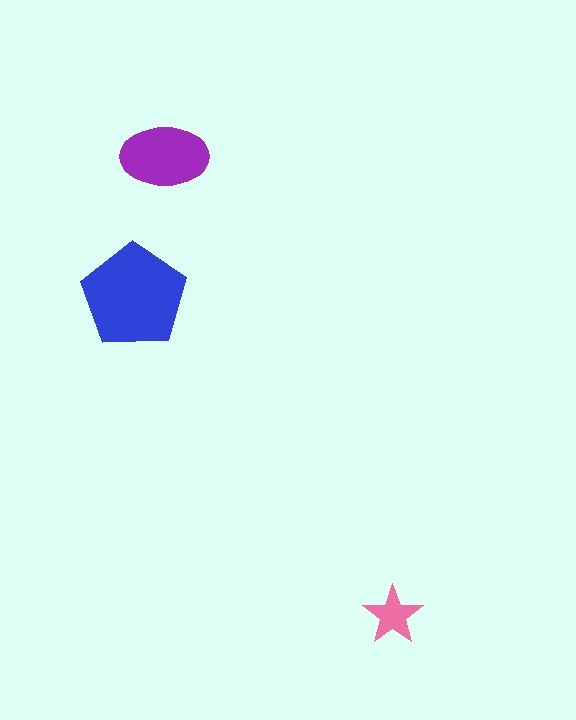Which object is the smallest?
The pink star.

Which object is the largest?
The blue pentagon.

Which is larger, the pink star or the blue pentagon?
The blue pentagon.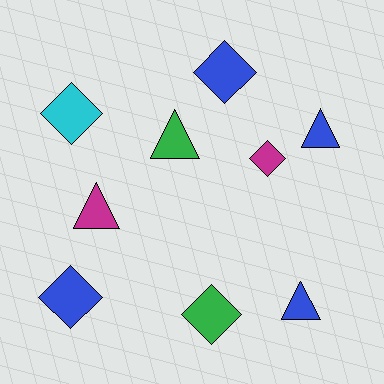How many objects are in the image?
There are 9 objects.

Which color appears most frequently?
Blue, with 4 objects.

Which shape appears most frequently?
Diamond, with 5 objects.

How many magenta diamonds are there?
There is 1 magenta diamond.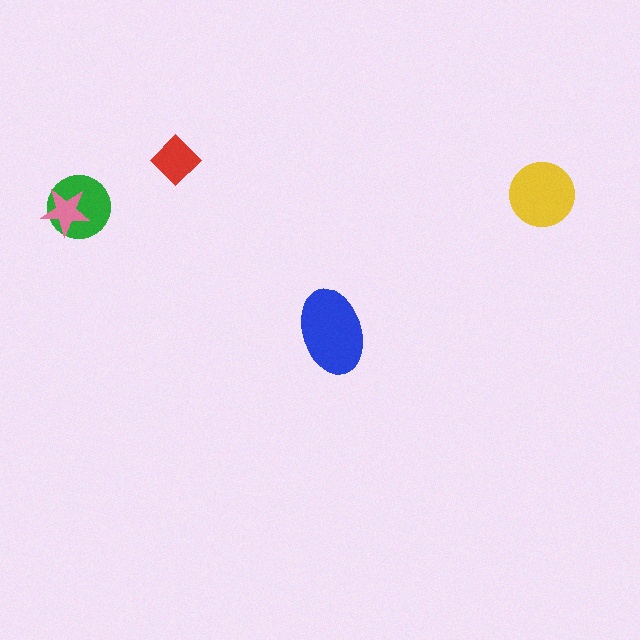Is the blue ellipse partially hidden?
No, no other shape covers it.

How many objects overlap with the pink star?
1 object overlaps with the pink star.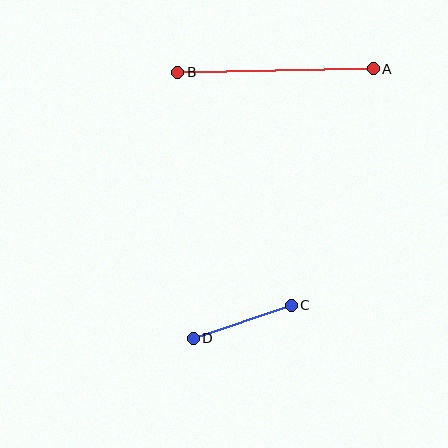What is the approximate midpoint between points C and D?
The midpoint is at approximately (242, 322) pixels.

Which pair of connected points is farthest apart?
Points A and B are farthest apart.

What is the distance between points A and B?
The distance is approximately 195 pixels.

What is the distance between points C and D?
The distance is approximately 104 pixels.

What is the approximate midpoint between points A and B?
The midpoint is at approximately (276, 70) pixels.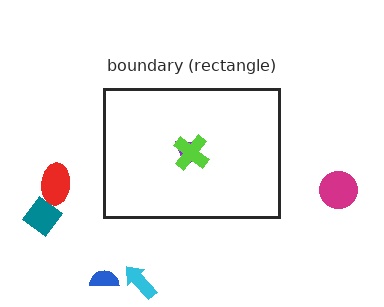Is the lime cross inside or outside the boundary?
Inside.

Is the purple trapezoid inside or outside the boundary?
Inside.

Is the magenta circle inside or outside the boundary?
Outside.